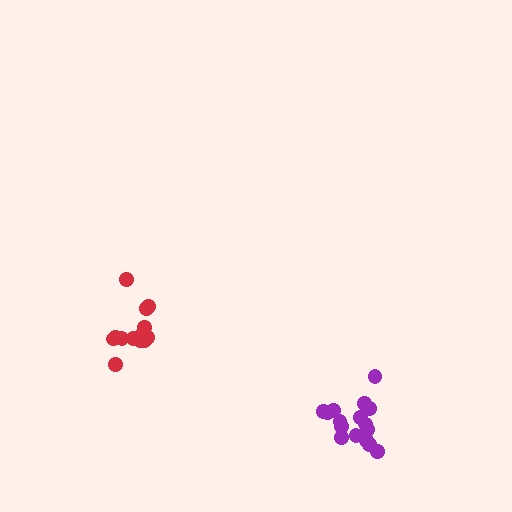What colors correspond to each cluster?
The clusters are colored: red, purple.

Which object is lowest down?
The purple cluster is bottommost.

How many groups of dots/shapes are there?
There are 2 groups.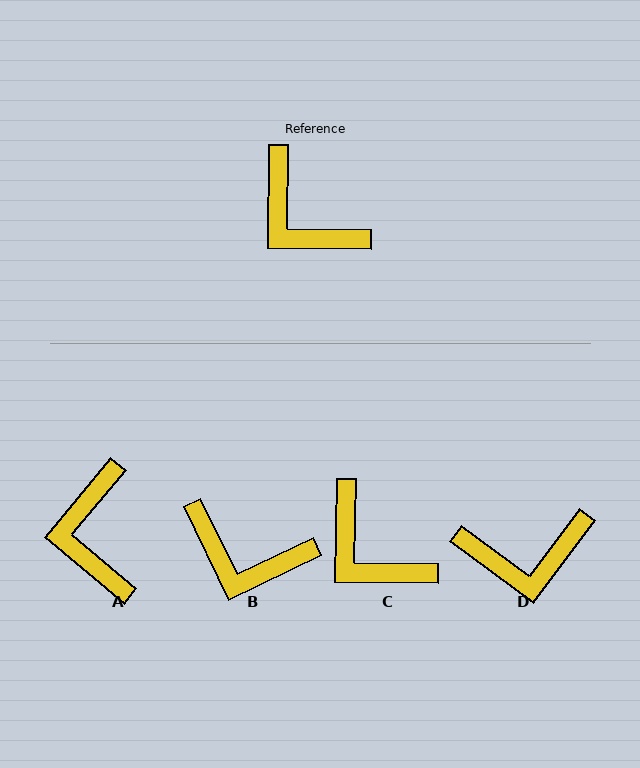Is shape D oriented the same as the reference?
No, it is off by about 54 degrees.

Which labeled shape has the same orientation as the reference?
C.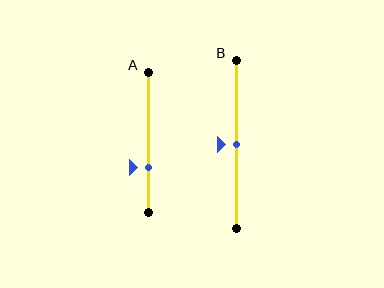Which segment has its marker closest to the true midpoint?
Segment B has its marker closest to the true midpoint.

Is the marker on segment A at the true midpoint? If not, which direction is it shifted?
No, the marker on segment A is shifted downward by about 18% of the segment length.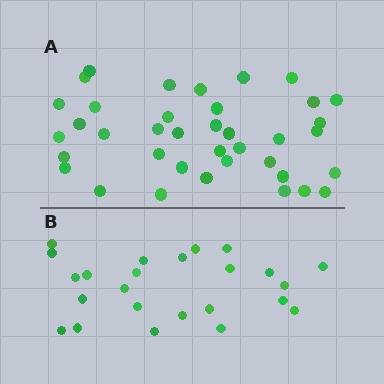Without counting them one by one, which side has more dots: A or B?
Region A (the top region) has more dots.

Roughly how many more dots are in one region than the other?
Region A has approximately 15 more dots than region B.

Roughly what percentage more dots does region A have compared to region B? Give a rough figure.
About 60% more.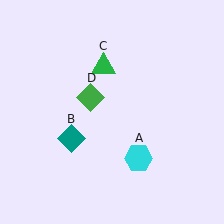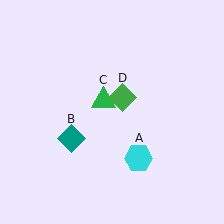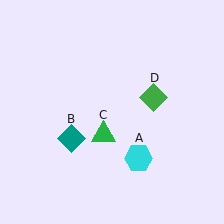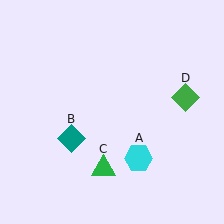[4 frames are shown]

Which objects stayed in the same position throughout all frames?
Cyan hexagon (object A) and teal diamond (object B) remained stationary.